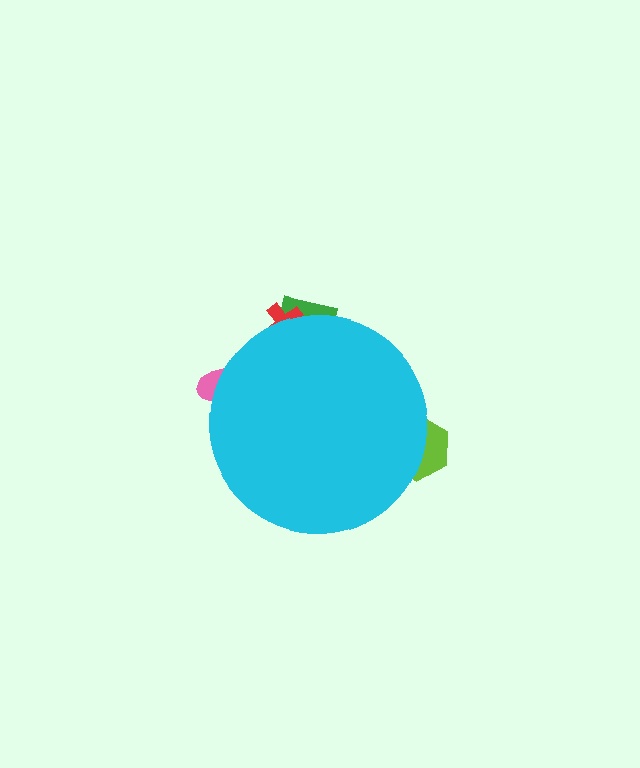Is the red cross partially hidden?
Yes, the red cross is partially hidden behind the cyan circle.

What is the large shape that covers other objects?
A cyan circle.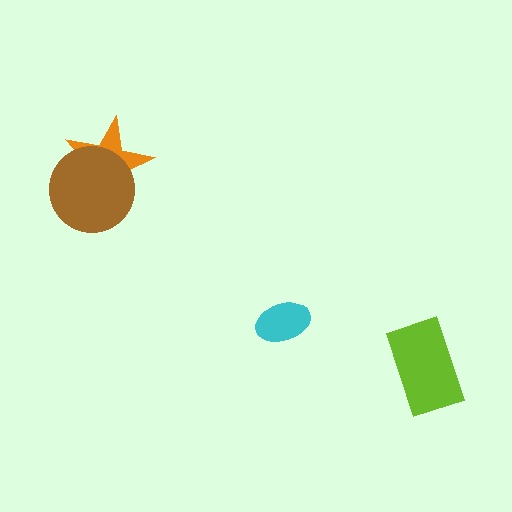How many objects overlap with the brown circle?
1 object overlaps with the brown circle.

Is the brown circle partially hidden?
No, no other shape covers it.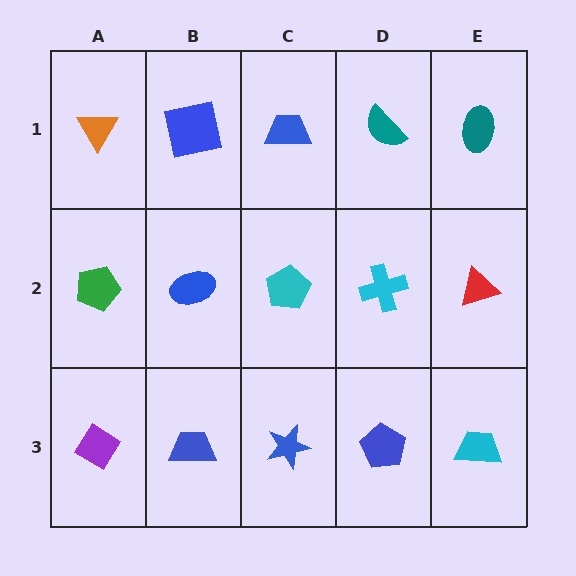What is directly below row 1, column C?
A cyan pentagon.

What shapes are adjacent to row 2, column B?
A blue square (row 1, column B), a blue trapezoid (row 3, column B), a green pentagon (row 2, column A), a cyan pentagon (row 2, column C).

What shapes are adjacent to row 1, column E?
A red triangle (row 2, column E), a teal semicircle (row 1, column D).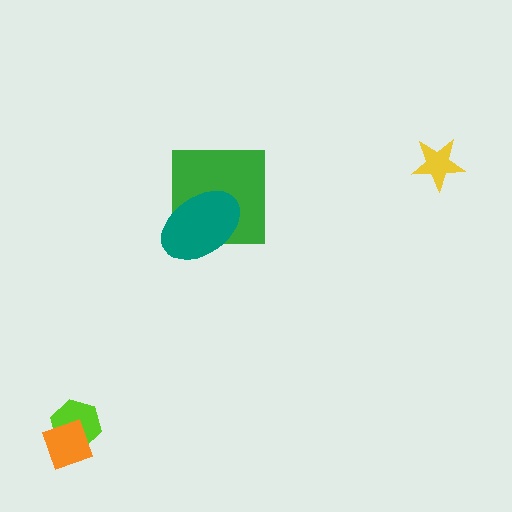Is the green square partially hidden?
Yes, it is partially covered by another shape.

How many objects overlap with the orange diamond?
1 object overlaps with the orange diamond.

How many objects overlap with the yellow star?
0 objects overlap with the yellow star.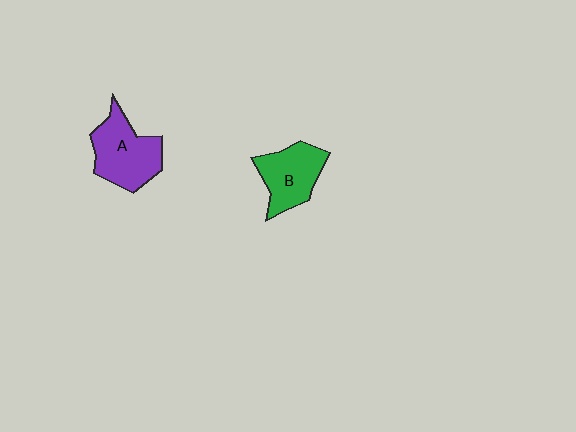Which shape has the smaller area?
Shape B (green).